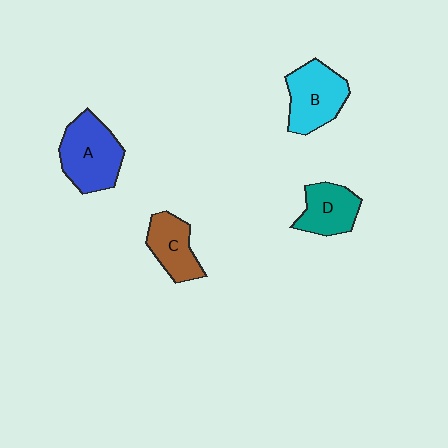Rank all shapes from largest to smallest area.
From largest to smallest: A (blue), B (cyan), D (teal), C (brown).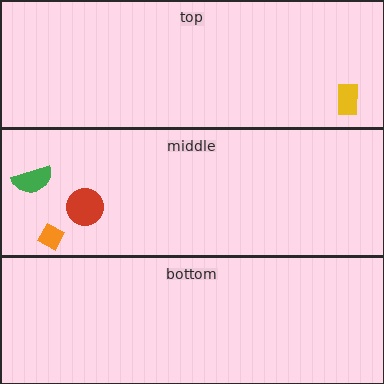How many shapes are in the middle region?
3.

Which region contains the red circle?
The middle region.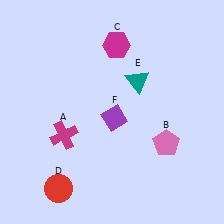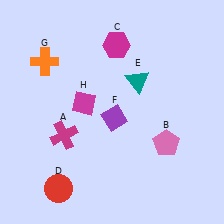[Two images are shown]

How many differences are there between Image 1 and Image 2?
There are 2 differences between the two images.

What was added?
An orange cross (G), a magenta diamond (H) were added in Image 2.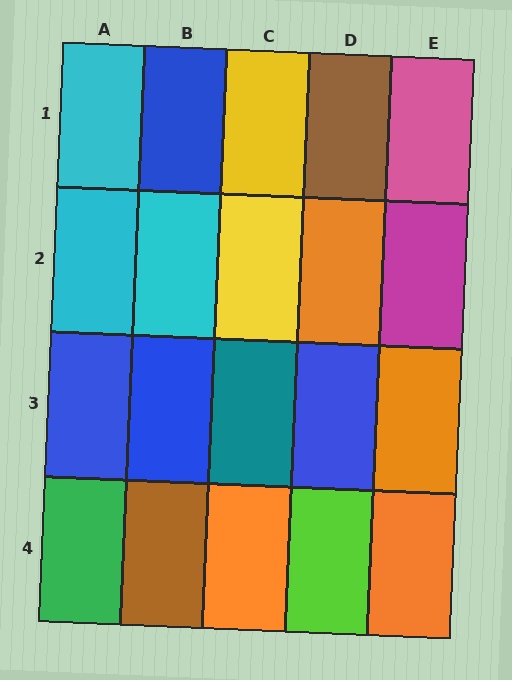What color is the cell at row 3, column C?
Teal.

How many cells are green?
1 cell is green.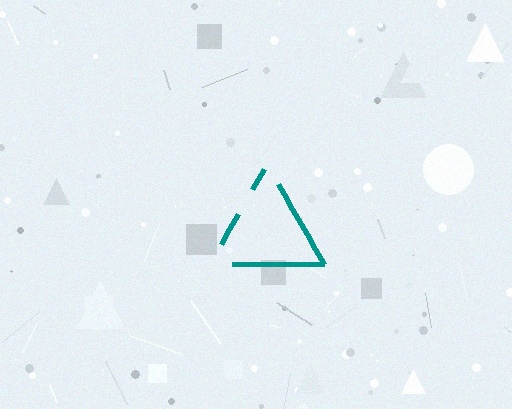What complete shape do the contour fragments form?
The contour fragments form a triangle.